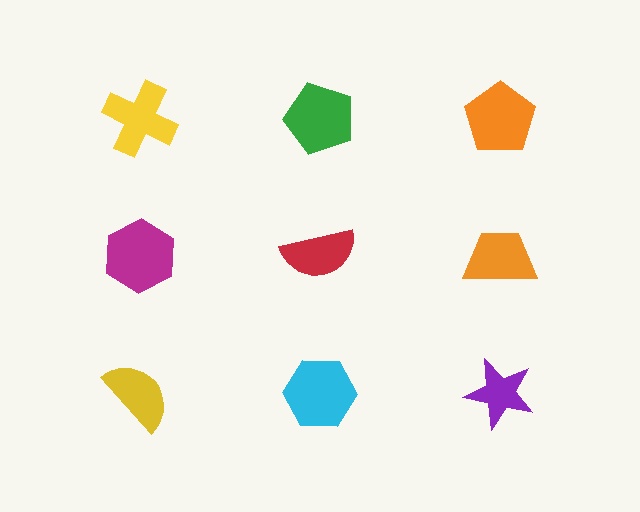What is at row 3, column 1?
A yellow semicircle.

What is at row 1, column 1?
A yellow cross.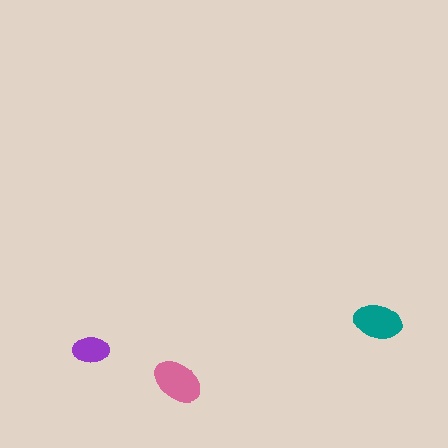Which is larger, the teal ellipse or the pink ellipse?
The pink one.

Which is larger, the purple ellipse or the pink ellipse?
The pink one.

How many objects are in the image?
There are 3 objects in the image.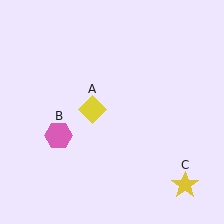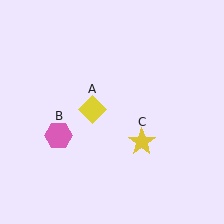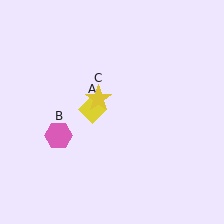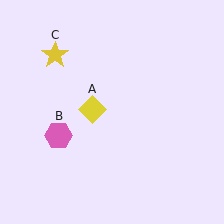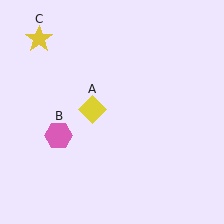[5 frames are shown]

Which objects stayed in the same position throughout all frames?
Yellow diamond (object A) and pink hexagon (object B) remained stationary.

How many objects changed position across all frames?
1 object changed position: yellow star (object C).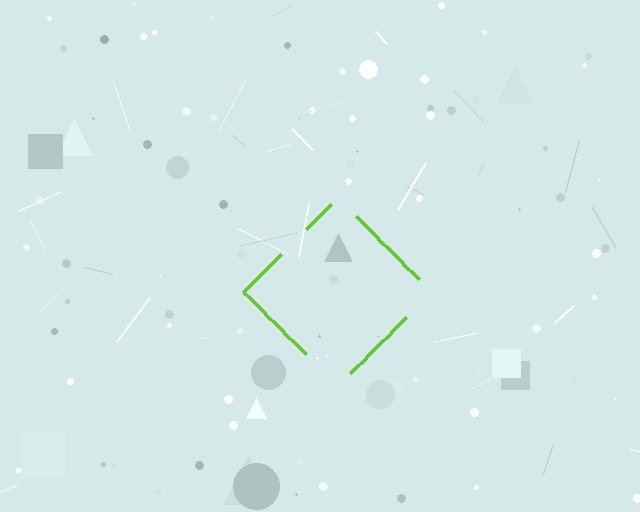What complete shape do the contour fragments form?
The contour fragments form a diamond.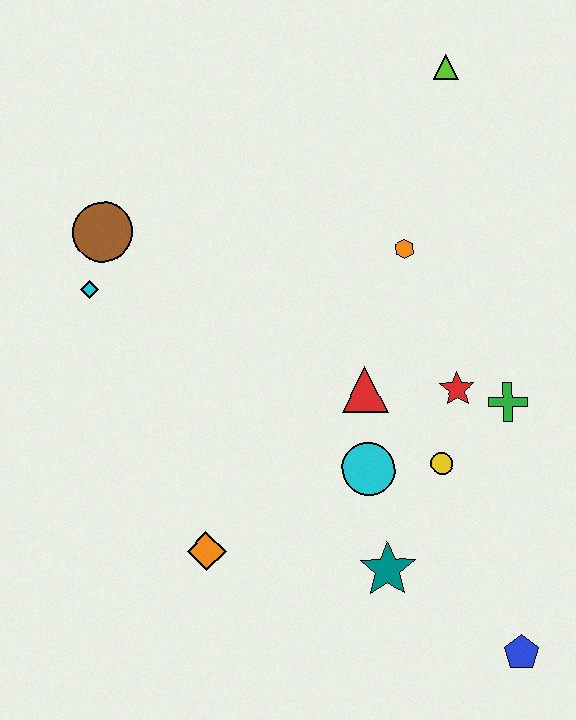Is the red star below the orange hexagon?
Yes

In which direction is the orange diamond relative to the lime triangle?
The orange diamond is below the lime triangle.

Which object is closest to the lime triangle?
The orange hexagon is closest to the lime triangle.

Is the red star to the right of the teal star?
Yes